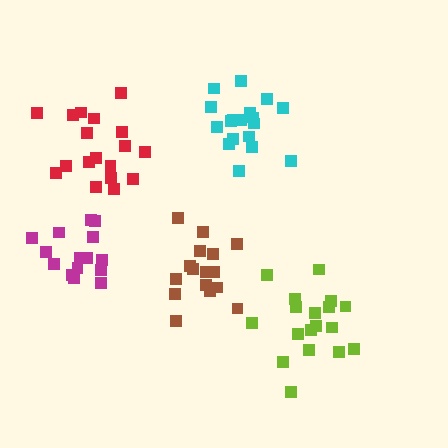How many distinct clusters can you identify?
There are 5 distinct clusters.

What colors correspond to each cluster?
The clusters are colored: lime, brown, magenta, cyan, red.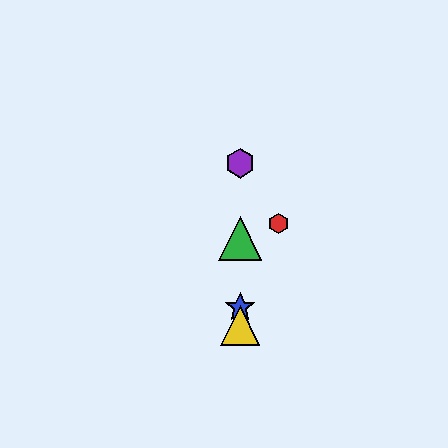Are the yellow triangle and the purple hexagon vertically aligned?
Yes, both are at x≈240.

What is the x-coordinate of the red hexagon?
The red hexagon is at x≈278.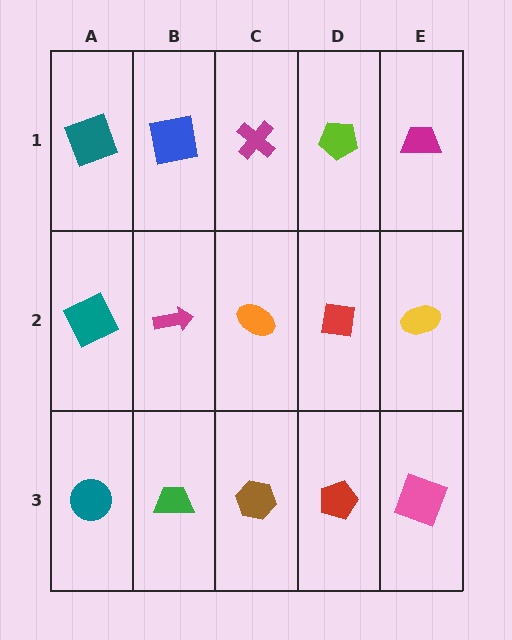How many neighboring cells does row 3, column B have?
3.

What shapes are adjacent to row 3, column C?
An orange ellipse (row 2, column C), a green trapezoid (row 3, column B), a red pentagon (row 3, column D).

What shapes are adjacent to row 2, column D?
A lime pentagon (row 1, column D), a red pentagon (row 3, column D), an orange ellipse (row 2, column C), a yellow ellipse (row 2, column E).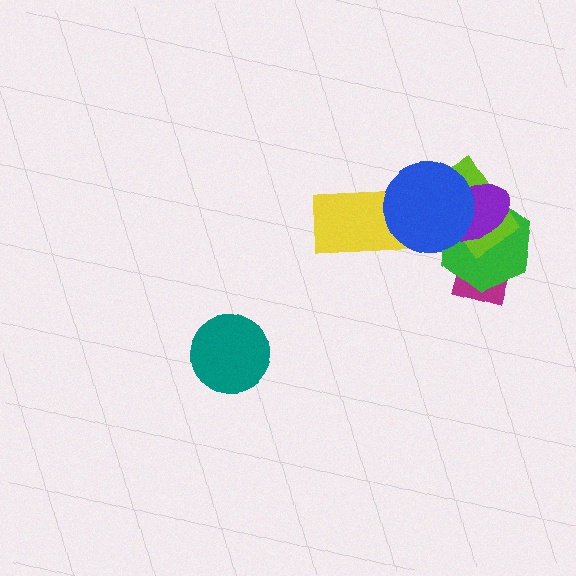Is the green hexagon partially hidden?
Yes, it is partially covered by another shape.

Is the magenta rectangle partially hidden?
Yes, it is partially covered by another shape.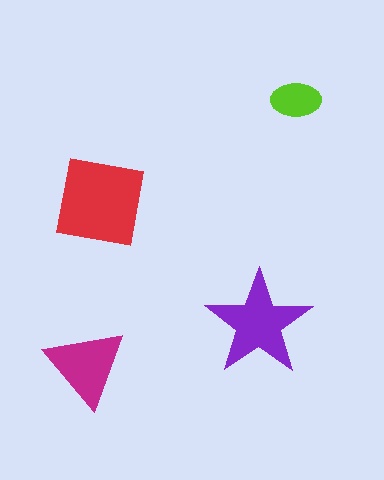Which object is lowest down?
The magenta triangle is bottommost.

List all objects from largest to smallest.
The red square, the purple star, the magenta triangle, the lime ellipse.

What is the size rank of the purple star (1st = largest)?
2nd.